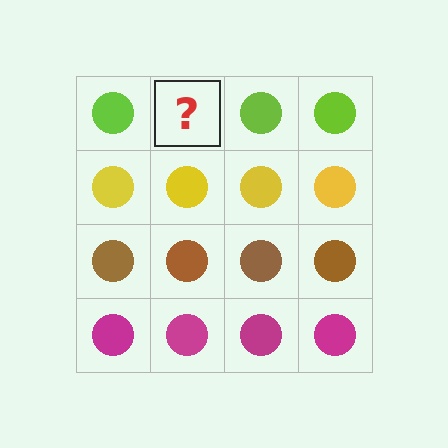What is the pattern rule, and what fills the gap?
The rule is that each row has a consistent color. The gap should be filled with a lime circle.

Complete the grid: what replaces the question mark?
The question mark should be replaced with a lime circle.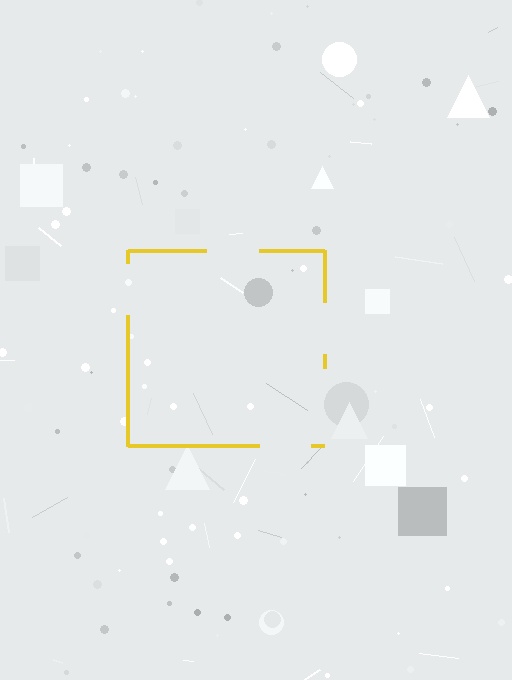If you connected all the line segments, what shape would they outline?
They would outline a square.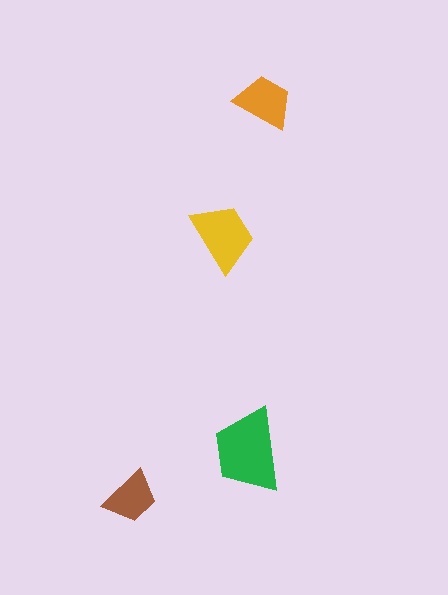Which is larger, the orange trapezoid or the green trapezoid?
The green one.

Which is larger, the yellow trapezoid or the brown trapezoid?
The yellow one.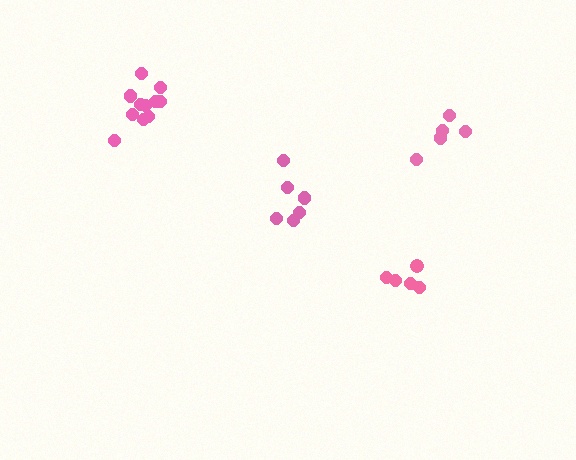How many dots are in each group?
Group 1: 11 dots, Group 2: 6 dots, Group 3: 5 dots, Group 4: 5 dots (27 total).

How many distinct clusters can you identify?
There are 4 distinct clusters.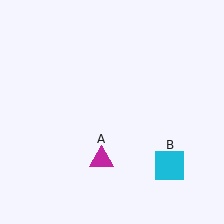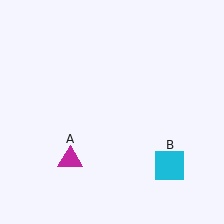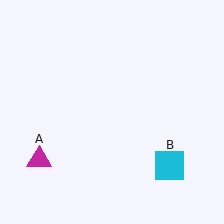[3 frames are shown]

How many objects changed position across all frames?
1 object changed position: magenta triangle (object A).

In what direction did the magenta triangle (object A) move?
The magenta triangle (object A) moved left.